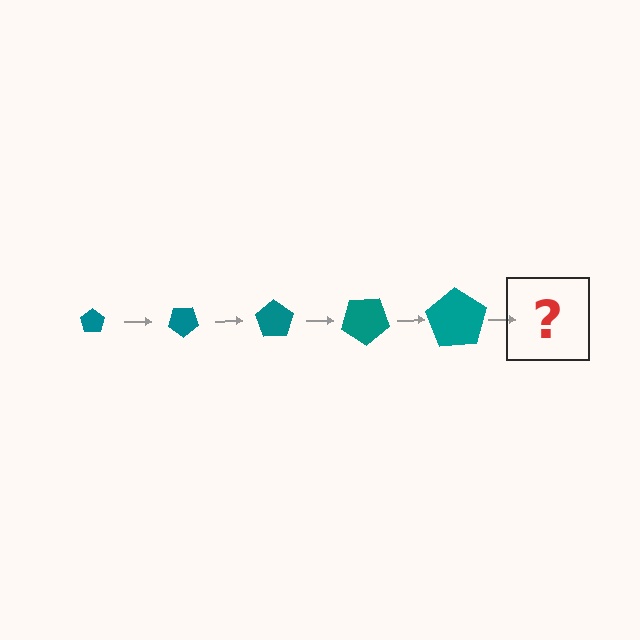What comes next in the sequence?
The next element should be a pentagon, larger than the previous one and rotated 175 degrees from the start.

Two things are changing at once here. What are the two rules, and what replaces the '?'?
The two rules are that the pentagon grows larger each step and it rotates 35 degrees each step. The '?' should be a pentagon, larger than the previous one and rotated 175 degrees from the start.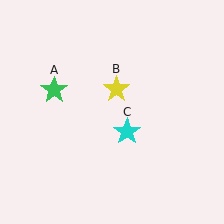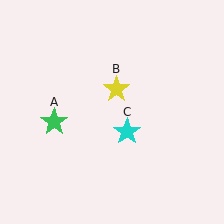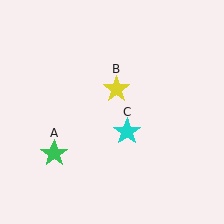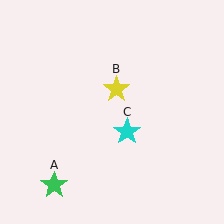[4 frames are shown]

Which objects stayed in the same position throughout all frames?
Yellow star (object B) and cyan star (object C) remained stationary.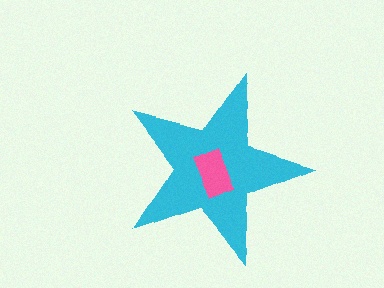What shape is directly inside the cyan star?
The pink rectangle.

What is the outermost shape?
The cyan star.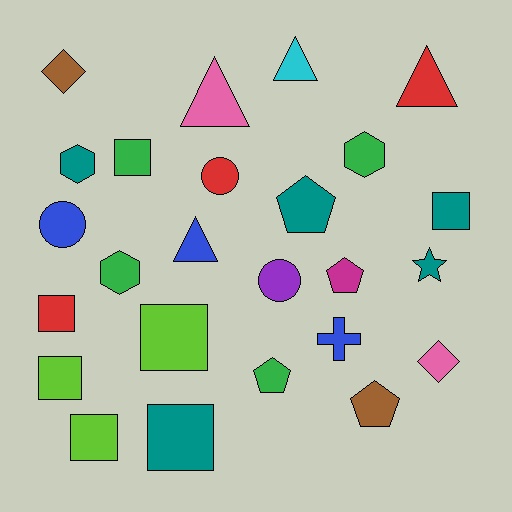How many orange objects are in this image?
There are no orange objects.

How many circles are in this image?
There are 3 circles.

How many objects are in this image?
There are 25 objects.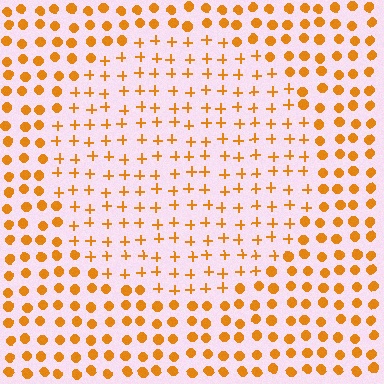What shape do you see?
I see a circle.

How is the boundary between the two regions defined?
The boundary is defined by a change in element shape: plus signs inside vs. circles outside. All elements share the same color and spacing.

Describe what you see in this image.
The image is filled with small orange elements arranged in a uniform grid. A circle-shaped region contains plus signs, while the surrounding area contains circles. The boundary is defined purely by the change in element shape.